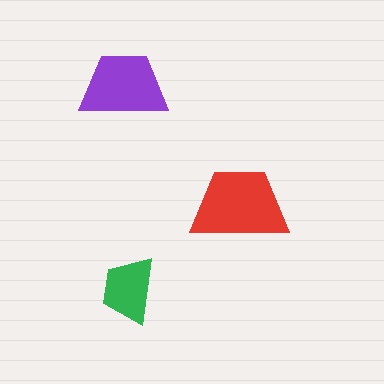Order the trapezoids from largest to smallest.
the red one, the purple one, the green one.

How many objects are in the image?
There are 3 objects in the image.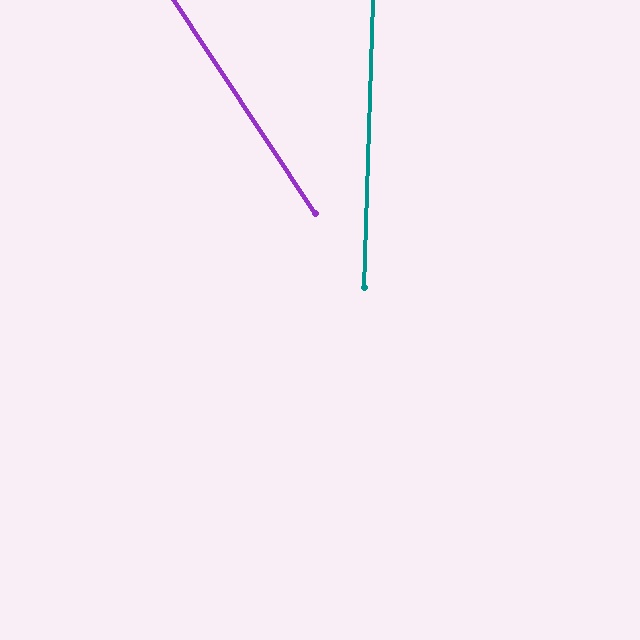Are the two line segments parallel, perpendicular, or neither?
Neither parallel nor perpendicular — they differ by about 35°.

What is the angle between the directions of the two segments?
Approximately 35 degrees.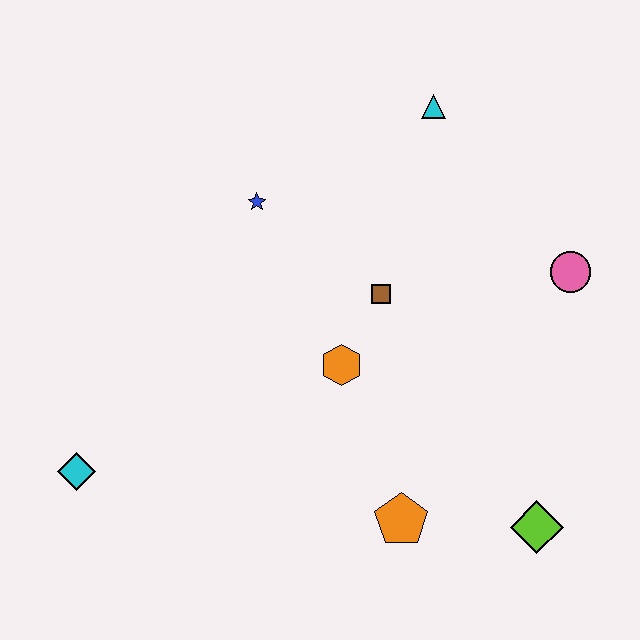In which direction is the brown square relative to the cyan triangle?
The brown square is below the cyan triangle.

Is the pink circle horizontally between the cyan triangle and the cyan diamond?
No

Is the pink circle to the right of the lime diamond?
Yes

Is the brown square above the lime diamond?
Yes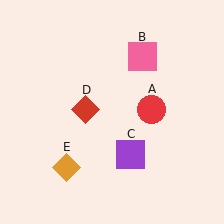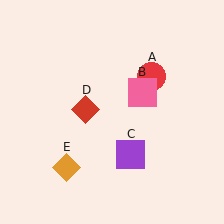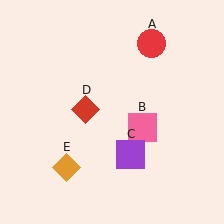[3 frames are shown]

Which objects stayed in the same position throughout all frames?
Purple square (object C) and red diamond (object D) and orange diamond (object E) remained stationary.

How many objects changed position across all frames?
2 objects changed position: red circle (object A), pink square (object B).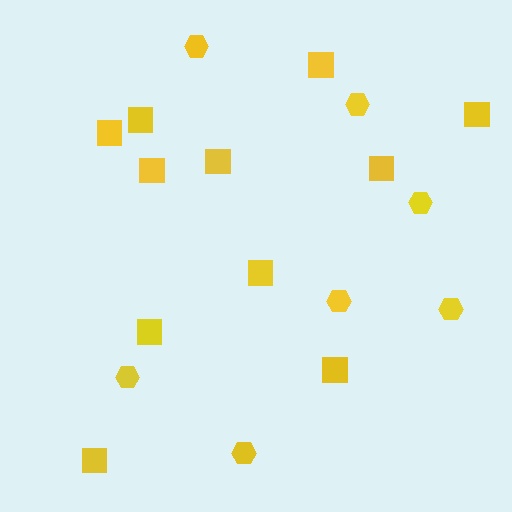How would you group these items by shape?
There are 2 groups: one group of hexagons (7) and one group of squares (11).